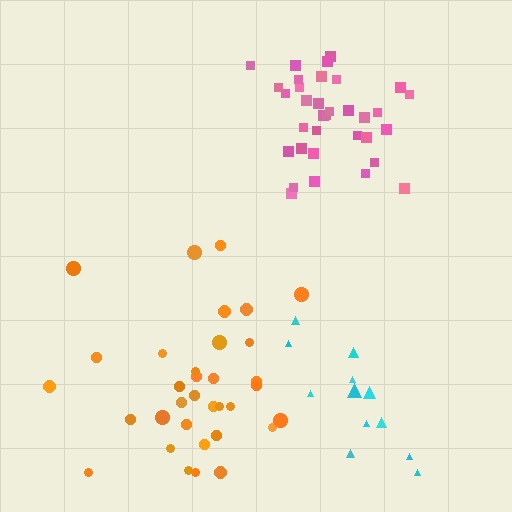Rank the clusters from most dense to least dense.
pink, orange, cyan.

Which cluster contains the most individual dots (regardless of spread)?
Pink (34).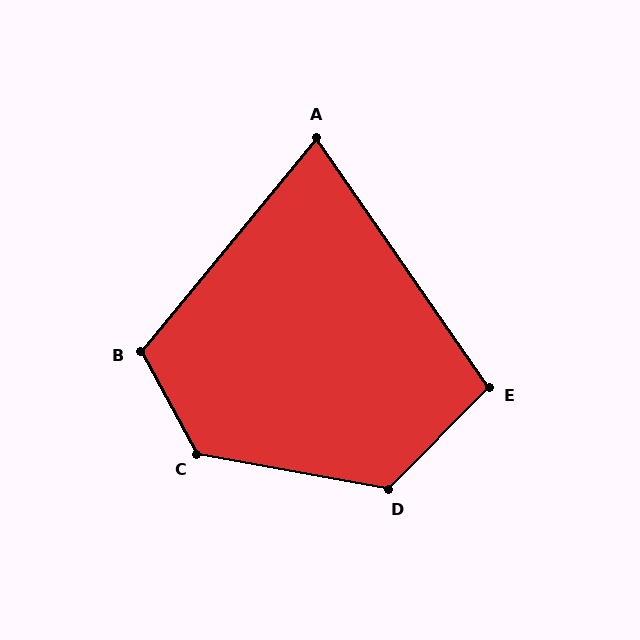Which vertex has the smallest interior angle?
A, at approximately 74 degrees.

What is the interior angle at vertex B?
Approximately 112 degrees (obtuse).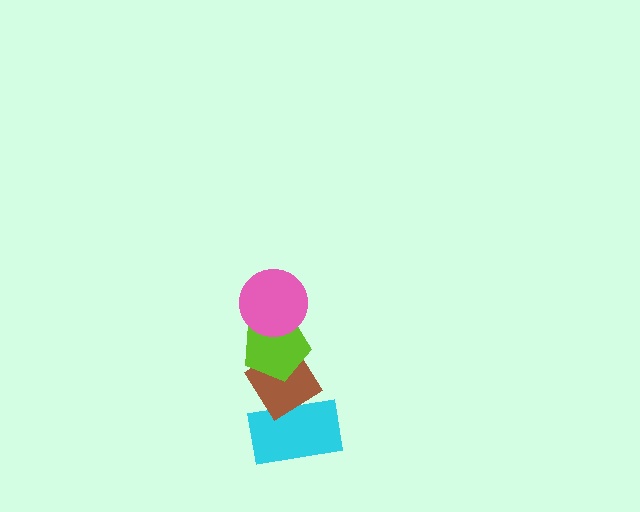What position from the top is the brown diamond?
The brown diamond is 3rd from the top.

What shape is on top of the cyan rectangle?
The brown diamond is on top of the cyan rectangle.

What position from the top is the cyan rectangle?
The cyan rectangle is 4th from the top.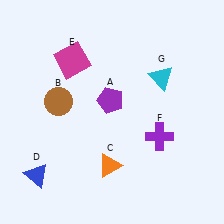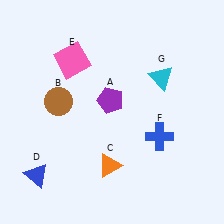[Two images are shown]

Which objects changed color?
E changed from magenta to pink. F changed from purple to blue.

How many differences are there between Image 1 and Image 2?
There are 2 differences between the two images.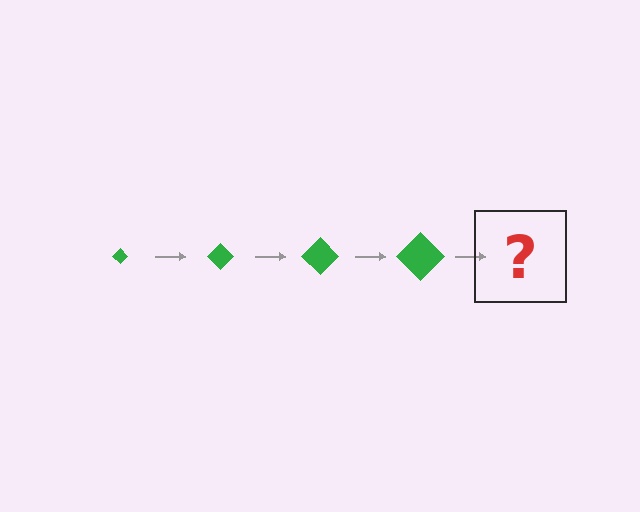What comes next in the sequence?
The next element should be a green diamond, larger than the previous one.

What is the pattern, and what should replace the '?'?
The pattern is that the diamond gets progressively larger each step. The '?' should be a green diamond, larger than the previous one.